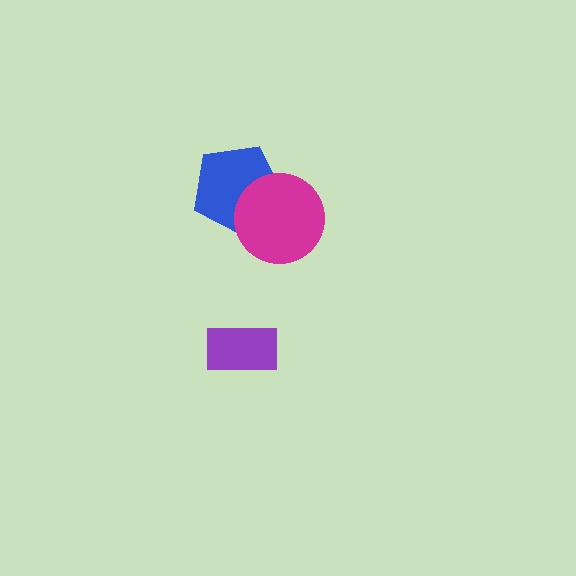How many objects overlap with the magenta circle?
1 object overlaps with the magenta circle.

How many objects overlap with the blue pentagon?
1 object overlaps with the blue pentagon.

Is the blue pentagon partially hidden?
Yes, it is partially covered by another shape.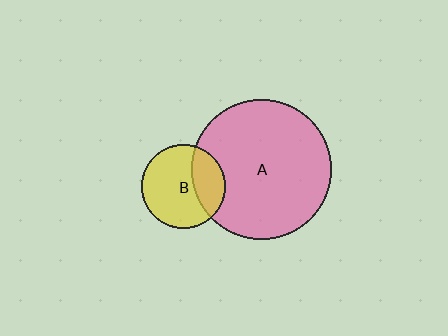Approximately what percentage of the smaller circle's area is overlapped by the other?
Approximately 30%.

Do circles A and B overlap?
Yes.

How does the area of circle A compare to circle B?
Approximately 2.8 times.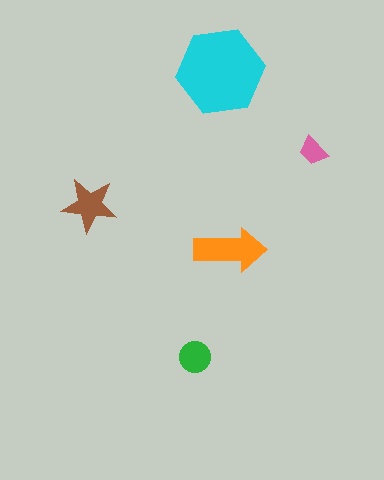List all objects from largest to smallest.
The cyan hexagon, the orange arrow, the brown star, the green circle, the pink trapezoid.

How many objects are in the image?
There are 5 objects in the image.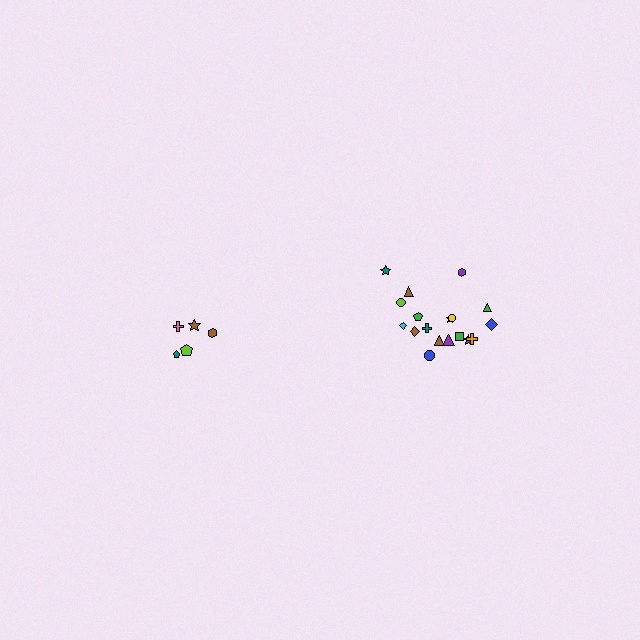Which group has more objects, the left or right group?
The right group.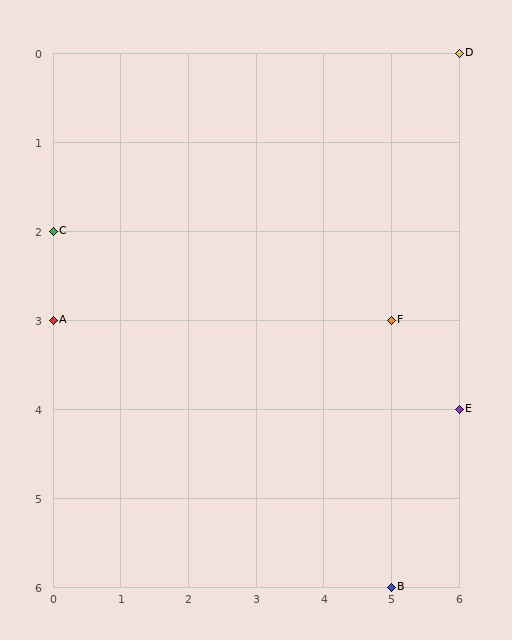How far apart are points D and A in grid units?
Points D and A are 6 columns and 3 rows apart (about 6.7 grid units diagonally).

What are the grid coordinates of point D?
Point D is at grid coordinates (6, 0).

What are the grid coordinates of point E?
Point E is at grid coordinates (6, 4).